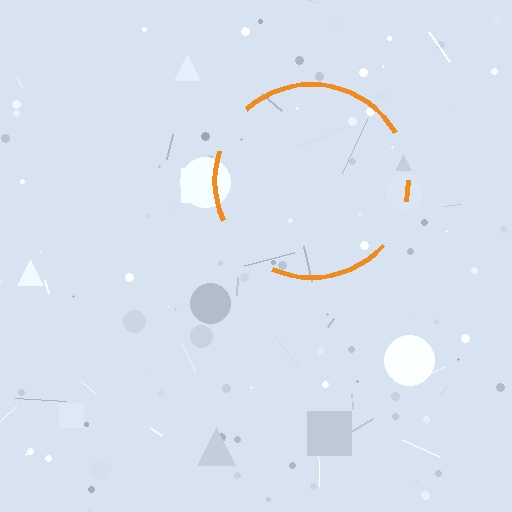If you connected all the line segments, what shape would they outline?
They would outline a circle.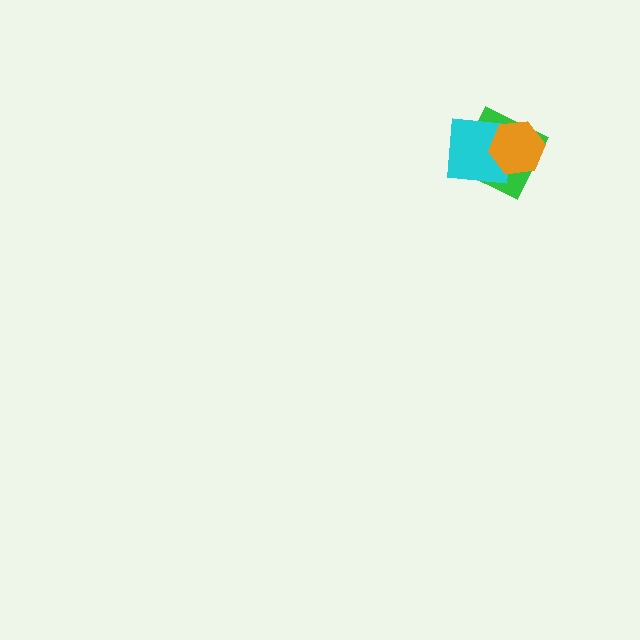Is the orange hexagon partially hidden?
No, no other shape covers it.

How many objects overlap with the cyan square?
2 objects overlap with the cyan square.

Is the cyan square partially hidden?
Yes, it is partially covered by another shape.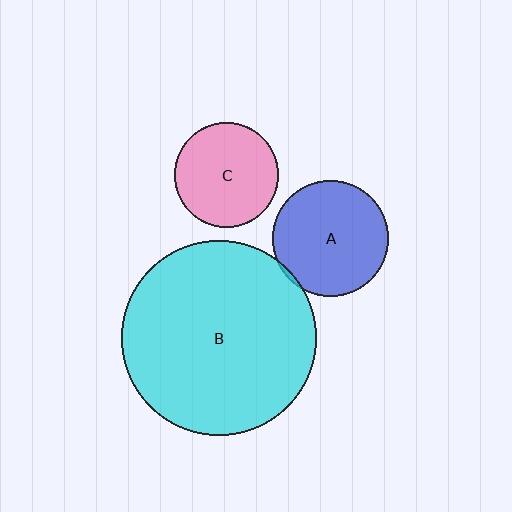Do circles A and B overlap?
Yes.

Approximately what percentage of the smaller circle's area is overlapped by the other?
Approximately 5%.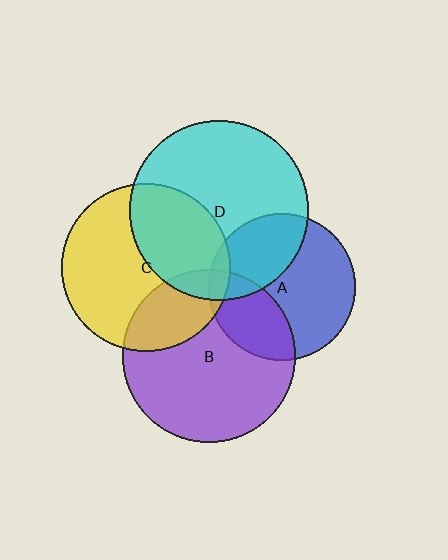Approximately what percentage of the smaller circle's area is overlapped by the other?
Approximately 40%.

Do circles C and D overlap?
Yes.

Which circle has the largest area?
Circle D (cyan).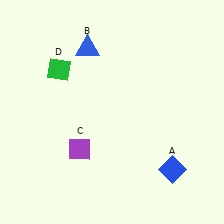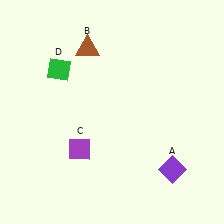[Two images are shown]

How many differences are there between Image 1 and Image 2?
There are 2 differences between the two images.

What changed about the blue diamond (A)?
In Image 1, A is blue. In Image 2, it changed to purple.